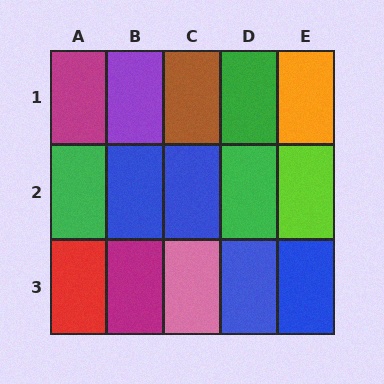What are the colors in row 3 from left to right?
Red, magenta, pink, blue, blue.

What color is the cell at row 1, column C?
Brown.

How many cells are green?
3 cells are green.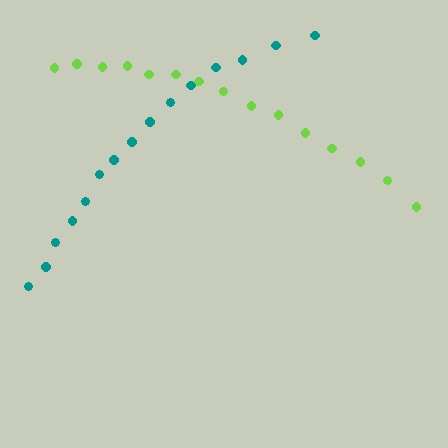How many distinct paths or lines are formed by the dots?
There are 2 distinct paths.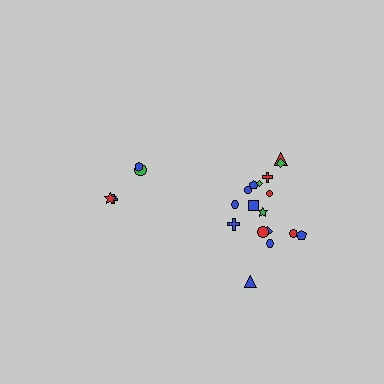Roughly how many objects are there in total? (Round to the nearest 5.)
Roughly 20 objects in total.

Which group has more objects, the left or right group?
The right group.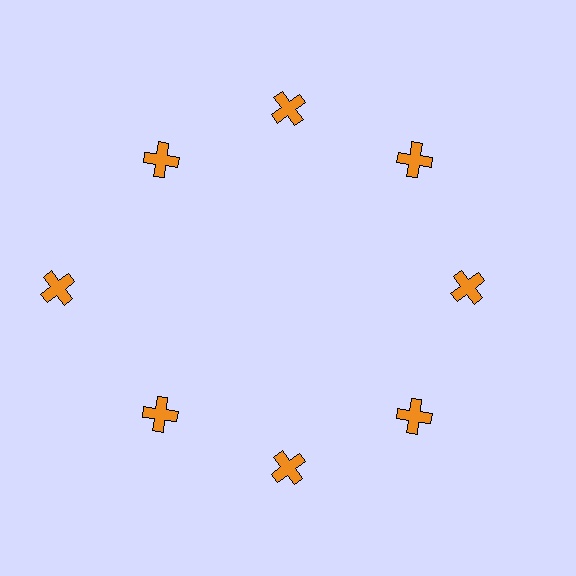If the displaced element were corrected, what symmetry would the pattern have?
It would have 8-fold rotational symmetry — the pattern would map onto itself every 45 degrees.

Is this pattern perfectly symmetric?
No. The 8 orange crosses are arranged in a ring, but one element near the 9 o'clock position is pushed outward from the center, breaking the 8-fold rotational symmetry.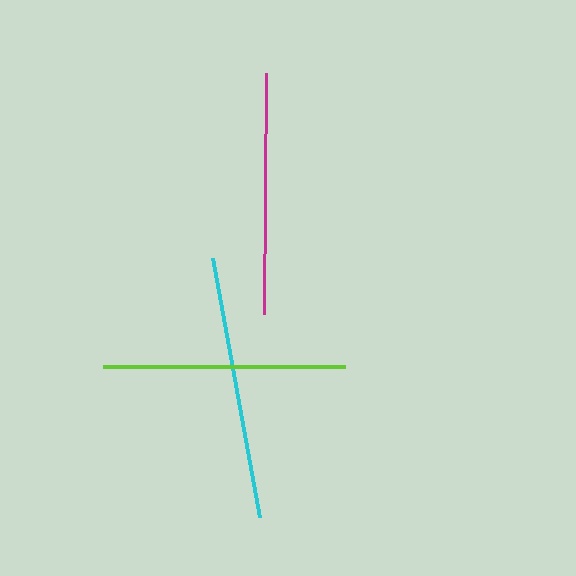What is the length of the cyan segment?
The cyan segment is approximately 264 pixels long.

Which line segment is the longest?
The cyan line is the longest at approximately 264 pixels.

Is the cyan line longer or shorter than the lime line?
The cyan line is longer than the lime line.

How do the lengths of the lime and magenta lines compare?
The lime and magenta lines are approximately the same length.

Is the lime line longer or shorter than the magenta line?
The lime line is longer than the magenta line.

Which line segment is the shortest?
The magenta line is the shortest at approximately 240 pixels.